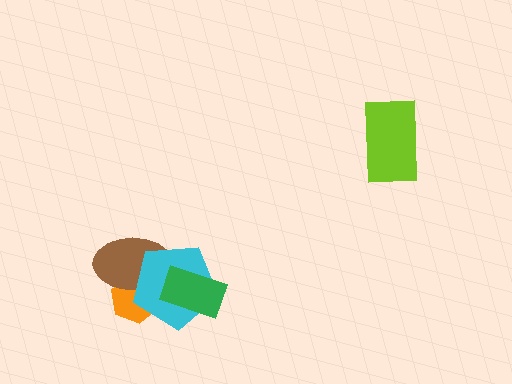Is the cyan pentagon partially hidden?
Yes, it is partially covered by another shape.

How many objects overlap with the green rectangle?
1 object overlaps with the green rectangle.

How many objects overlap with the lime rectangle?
0 objects overlap with the lime rectangle.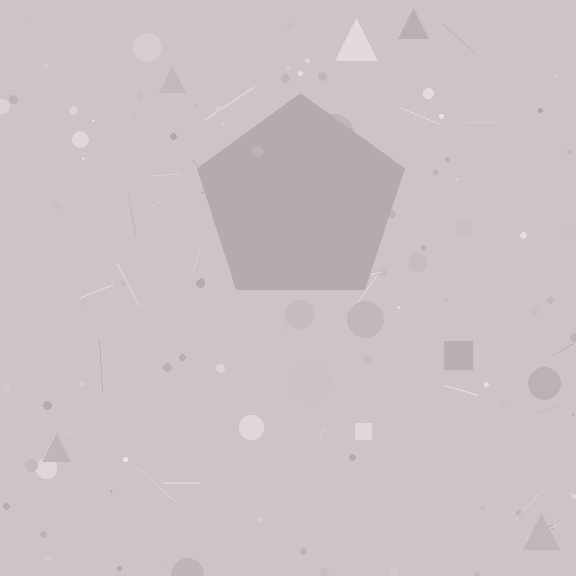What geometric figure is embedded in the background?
A pentagon is embedded in the background.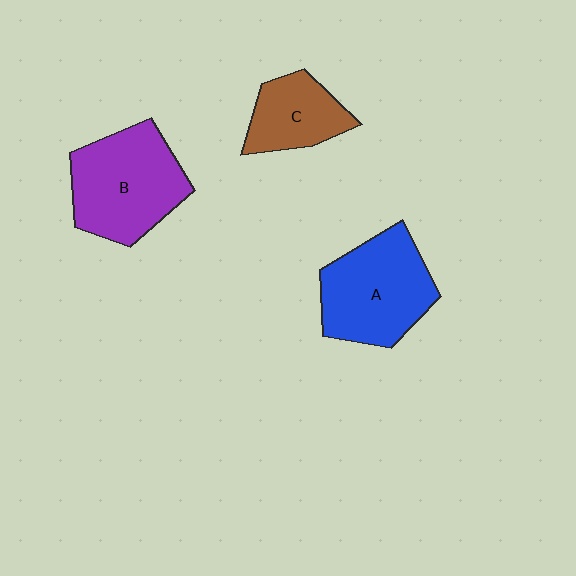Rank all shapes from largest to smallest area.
From largest to smallest: B (purple), A (blue), C (brown).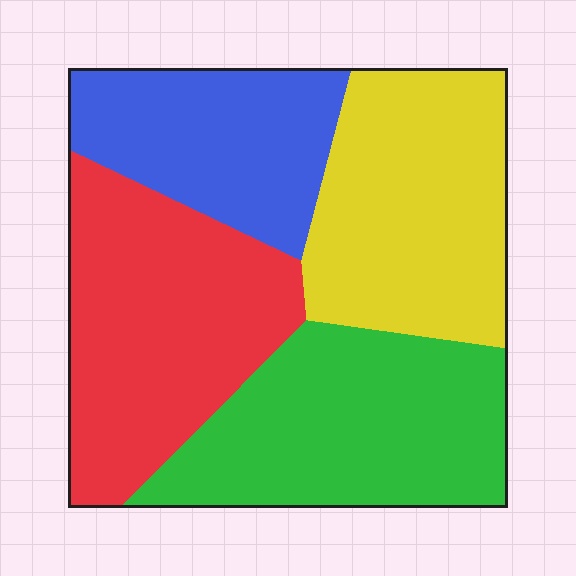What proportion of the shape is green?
Green takes up about one quarter (1/4) of the shape.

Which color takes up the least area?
Blue, at roughly 20%.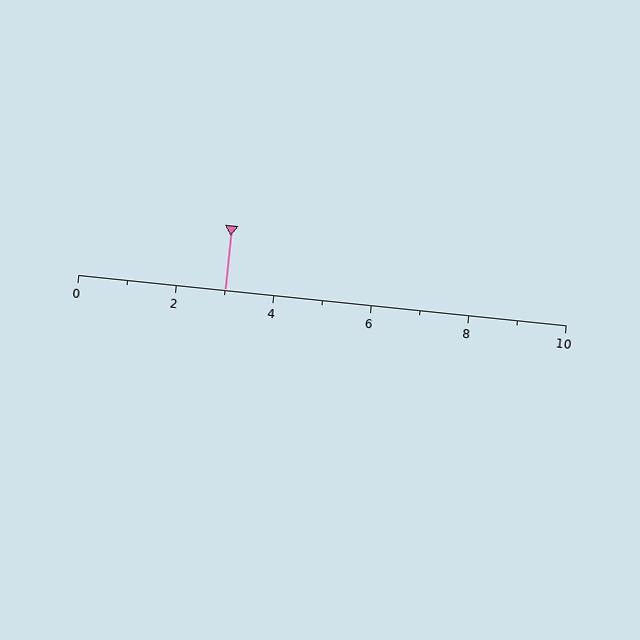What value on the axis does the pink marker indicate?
The marker indicates approximately 3.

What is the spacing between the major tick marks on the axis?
The major ticks are spaced 2 apart.